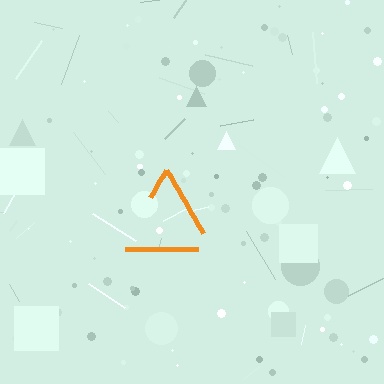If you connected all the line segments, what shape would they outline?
They would outline a triangle.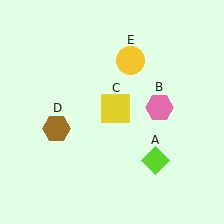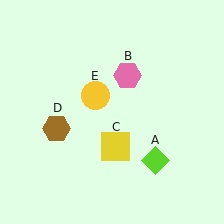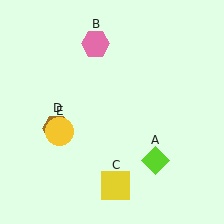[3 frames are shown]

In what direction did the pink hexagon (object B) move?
The pink hexagon (object B) moved up and to the left.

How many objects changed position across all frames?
3 objects changed position: pink hexagon (object B), yellow square (object C), yellow circle (object E).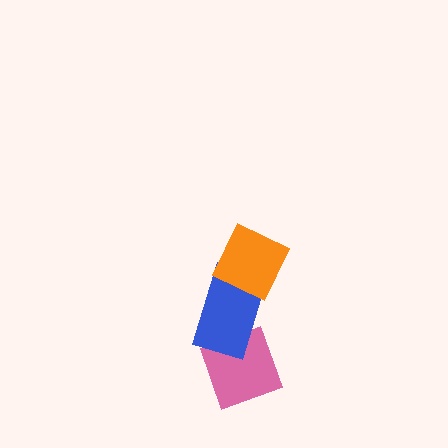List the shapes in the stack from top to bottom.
From top to bottom: the orange diamond, the blue rectangle, the pink diamond.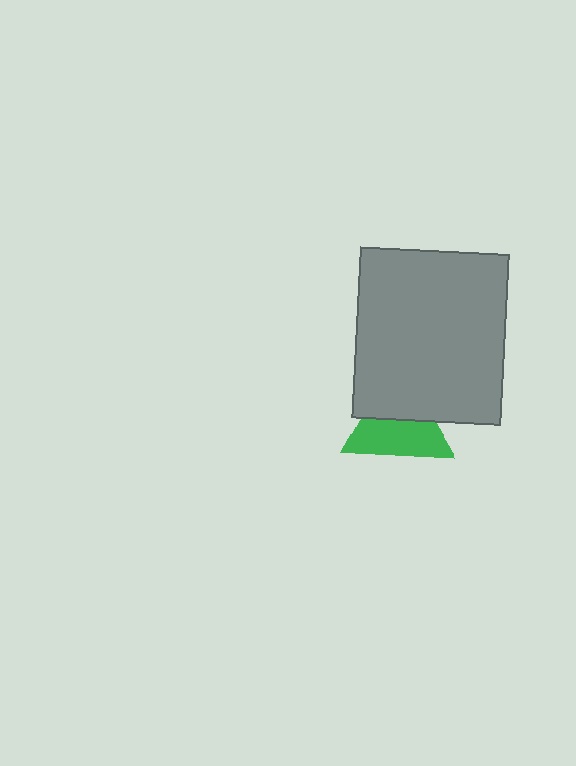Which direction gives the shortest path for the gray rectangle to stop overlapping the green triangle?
Moving up gives the shortest separation.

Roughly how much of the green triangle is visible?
About half of it is visible (roughly 56%).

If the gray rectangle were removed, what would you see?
You would see the complete green triangle.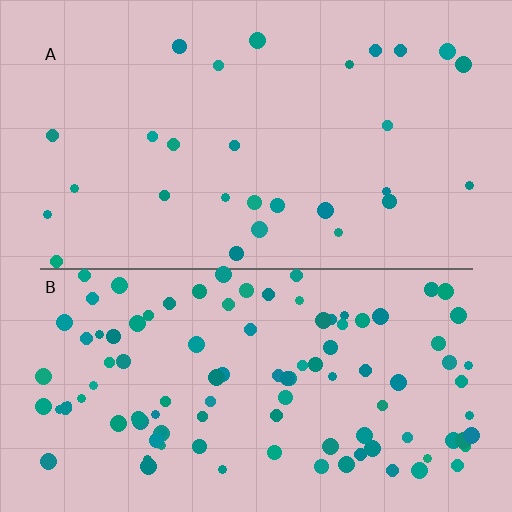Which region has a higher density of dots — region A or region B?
B (the bottom).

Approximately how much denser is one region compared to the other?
Approximately 3.7× — region B over region A.